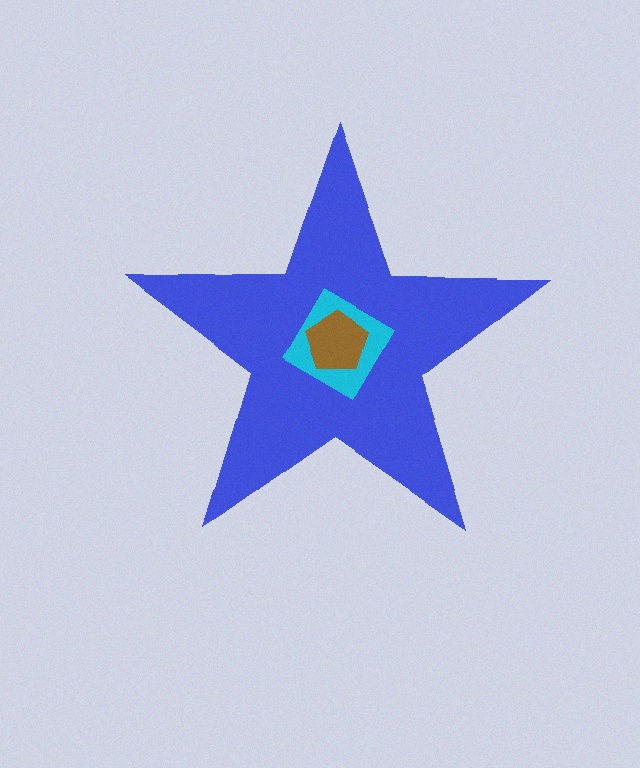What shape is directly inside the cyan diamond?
The brown pentagon.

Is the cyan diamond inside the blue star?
Yes.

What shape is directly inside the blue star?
The cyan diamond.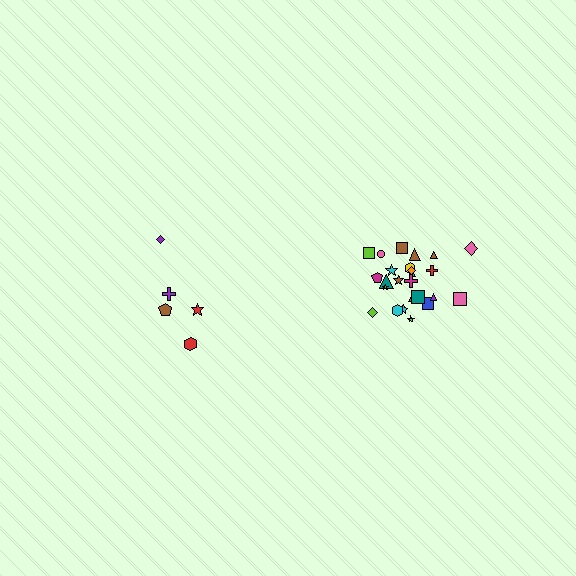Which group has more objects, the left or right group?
The right group.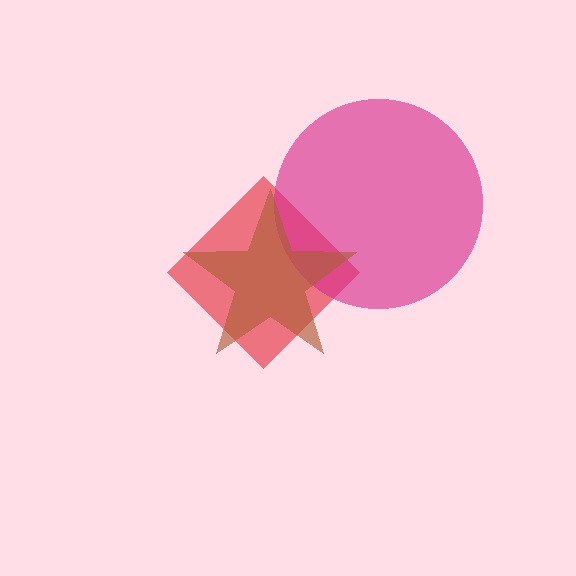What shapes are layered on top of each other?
The layered shapes are: a red diamond, a magenta circle, a brown star.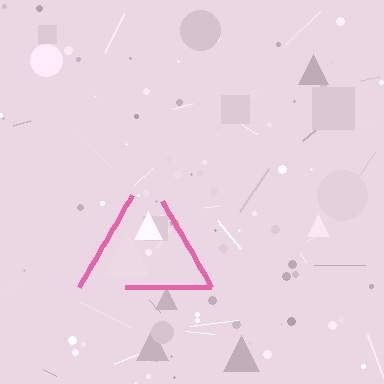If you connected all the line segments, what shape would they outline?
They would outline a triangle.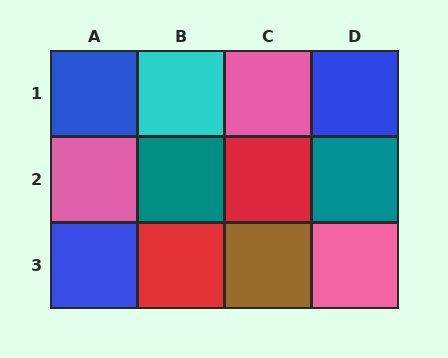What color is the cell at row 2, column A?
Pink.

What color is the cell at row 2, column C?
Red.